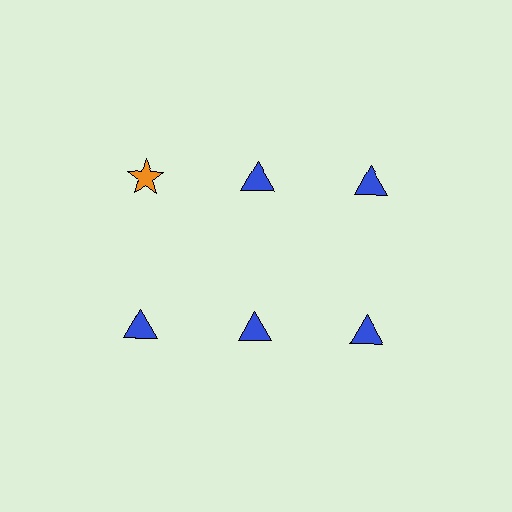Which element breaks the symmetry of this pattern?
The orange star in the top row, leftmost column breaks the symmetry. All other shapes are blue triangles.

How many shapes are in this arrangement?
There are 6 shapes arranged in a grid pattern.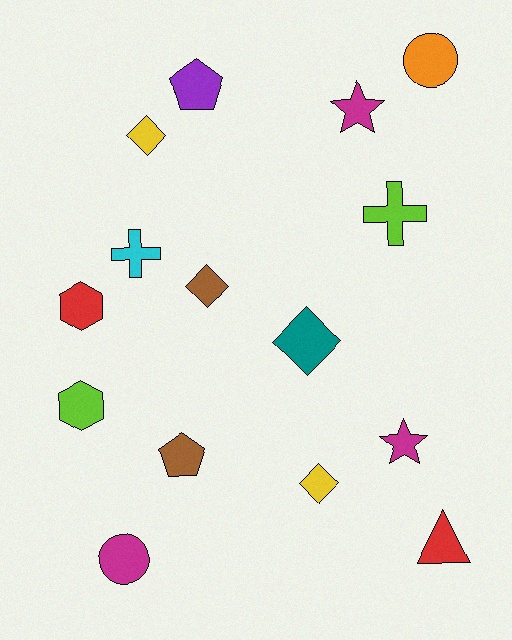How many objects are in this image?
There are 15 objects.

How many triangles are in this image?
There is 1 triangle.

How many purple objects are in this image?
There is 1 purple object.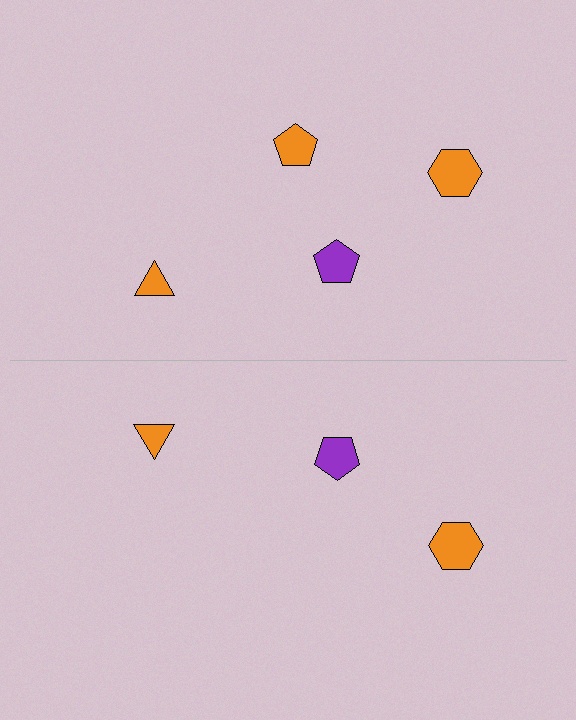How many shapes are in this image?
There are 7 shapes in this image.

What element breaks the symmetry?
A orange pentagon is missing from the bottom side.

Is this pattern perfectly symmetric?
No, the pattern is not perfectly symmetric. A orange pentagon is missing from the bottom side.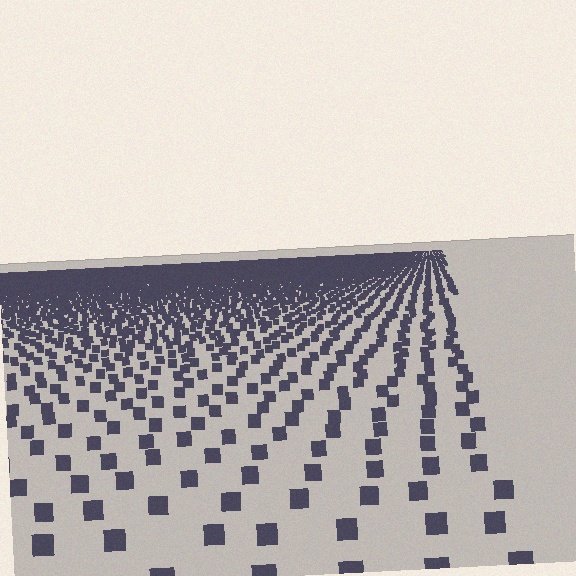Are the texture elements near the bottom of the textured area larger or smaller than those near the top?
Larger. Near the bottom, elements are closer to the viewer and appear at a bigger on-screen size.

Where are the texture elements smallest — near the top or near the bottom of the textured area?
Near the top.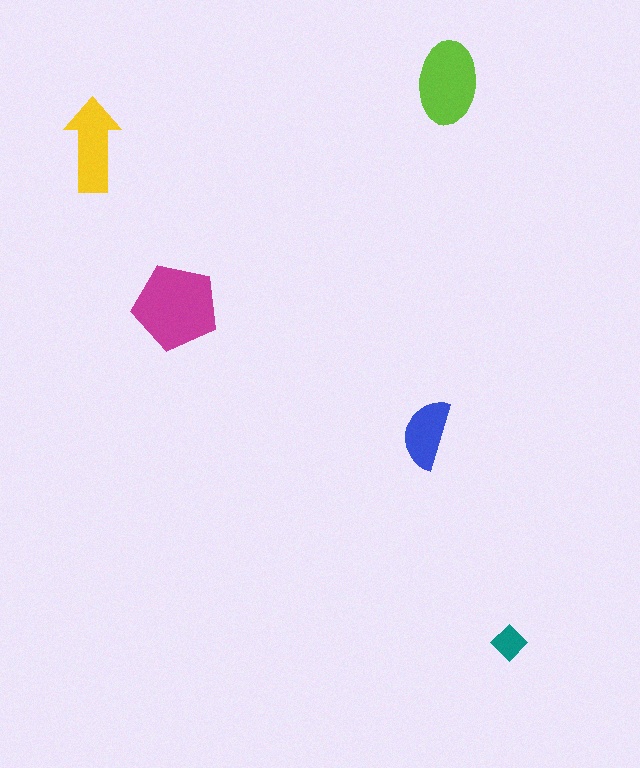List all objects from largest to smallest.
The magenta pentagon, the lime ellipse, the yellow arrow, the blue semicircle, the teal diamond.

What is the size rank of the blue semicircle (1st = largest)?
4th.